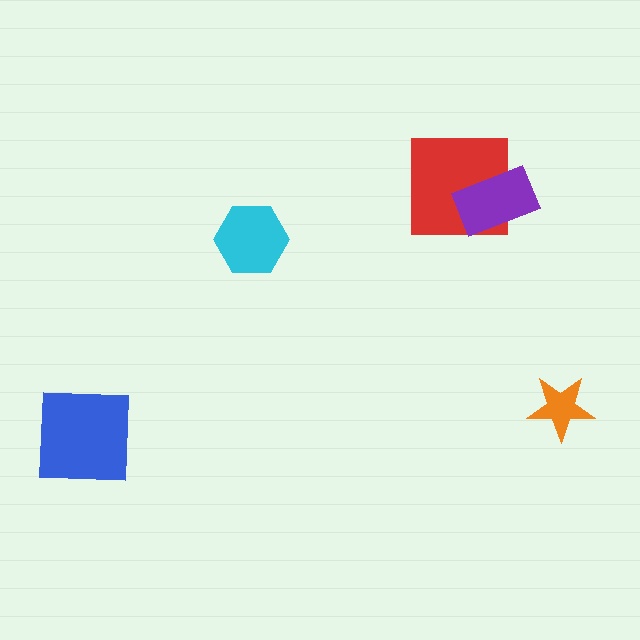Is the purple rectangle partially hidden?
No, no other shape covers it.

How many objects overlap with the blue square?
0 objects overlap with the blue square.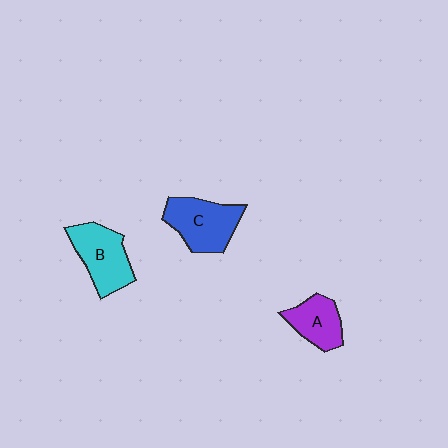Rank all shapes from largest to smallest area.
From largest to smallest: C (blue), B (cyan), A (purple).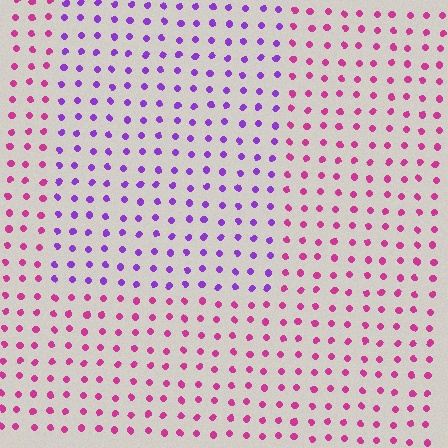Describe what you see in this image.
The image is filled with small magenta elements in a uniform arrangement. A rectangle-shaped region is visible where the elements are tinted to a slightly different hue, forming a subtle color boundary.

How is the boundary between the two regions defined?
The boundary is defined purely by a slight shift in hue (about 46 degrees). Spacing, size, and orientation are identical on both sides.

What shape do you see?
I see a rectangle.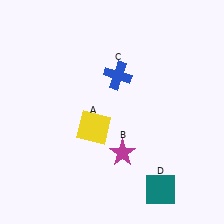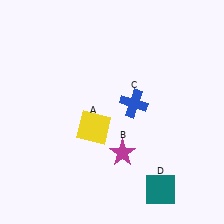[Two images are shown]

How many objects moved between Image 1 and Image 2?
1 object moved between the two images.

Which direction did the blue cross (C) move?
The blue cross (C) moved down.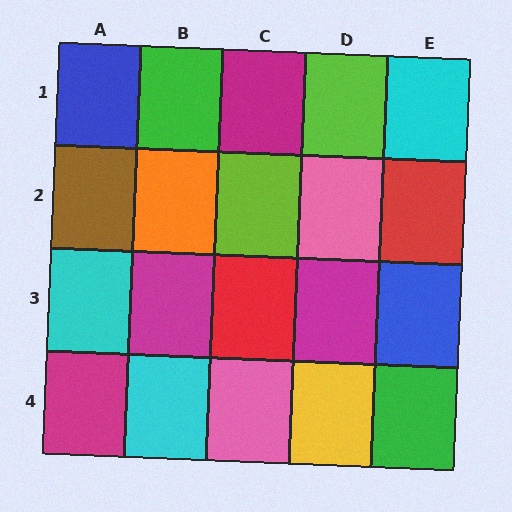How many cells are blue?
2 cells are blue.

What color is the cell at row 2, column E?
Red.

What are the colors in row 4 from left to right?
Magenta, cyan, pink, yellow, green.